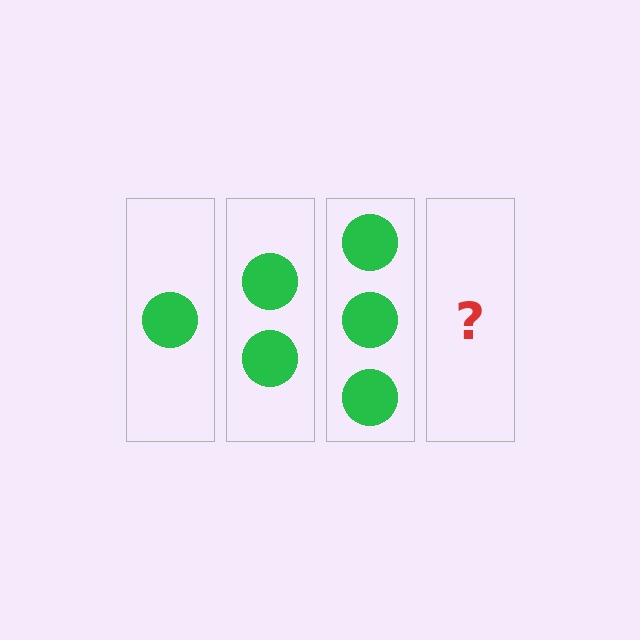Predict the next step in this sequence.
The next step is 4 circles.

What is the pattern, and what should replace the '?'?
The pattern is that each step adds one more circle. The '?' should be 4 circles.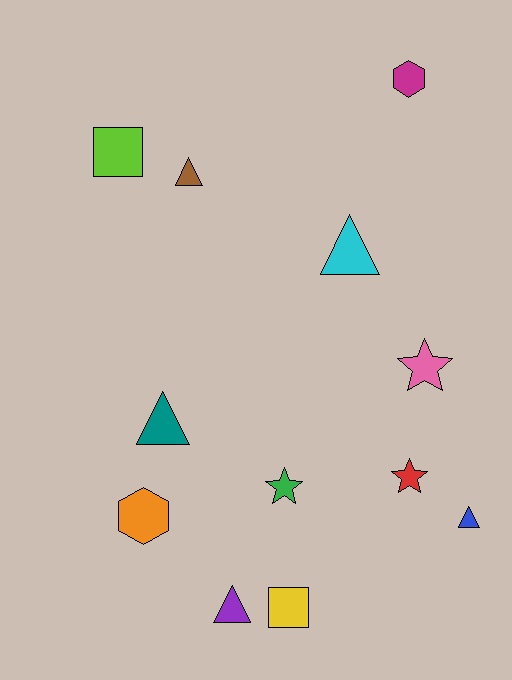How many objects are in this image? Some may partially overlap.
There are 12 objects.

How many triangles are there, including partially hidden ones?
There are 5 triangles.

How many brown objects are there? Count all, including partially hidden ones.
There is 1 brown object.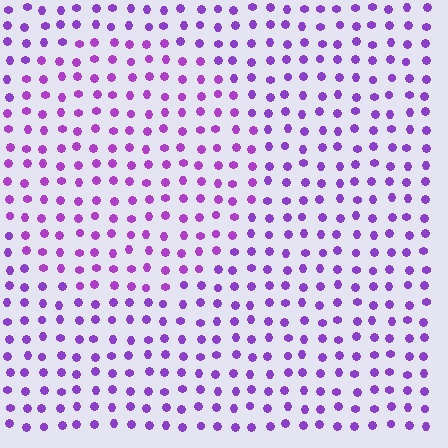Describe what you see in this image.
The image is filled with small purple elements in a uniform arrangement. A circle-shaped region is visible where the elements are tinted to a slightly different hue, forming a subtle color boundary.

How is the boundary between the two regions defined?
The boundary is defined purely by a slight shift in hue (about 16 degrees). Spacing, size, and orientation are identical on both sides.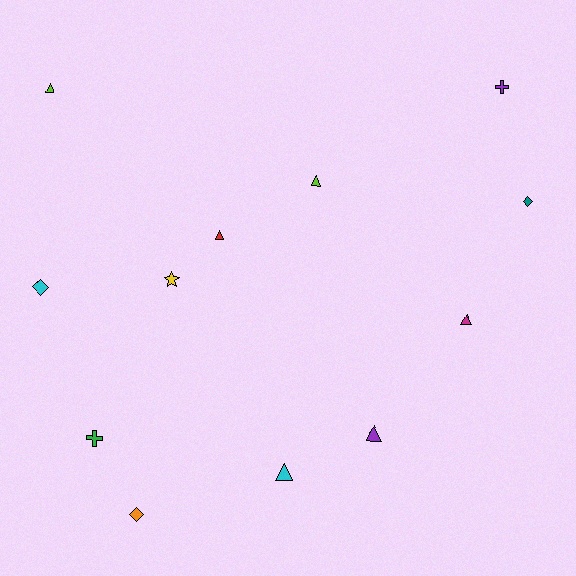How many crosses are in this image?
There are 2 crosses.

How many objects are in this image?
There are 12 objects.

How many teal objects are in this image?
There is 1 teal object.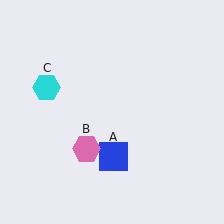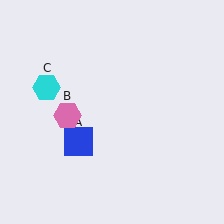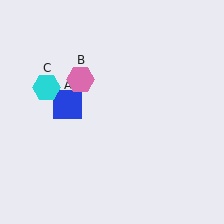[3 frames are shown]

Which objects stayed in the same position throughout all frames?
Cyan hexagon (object C) remained stationary.